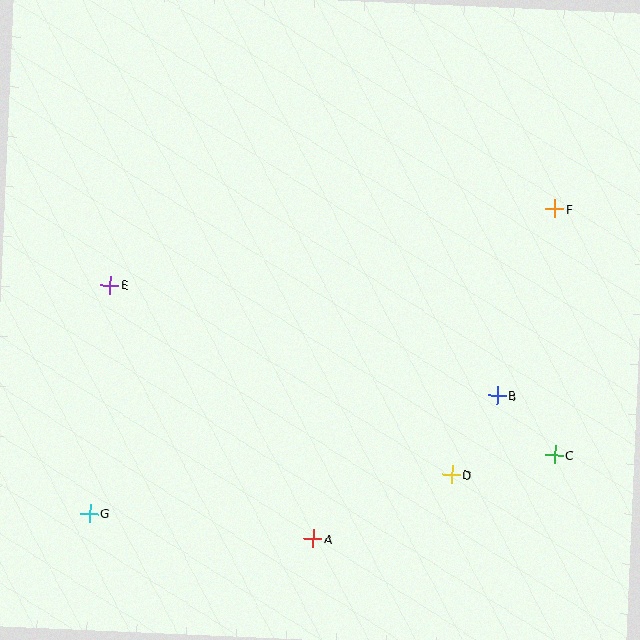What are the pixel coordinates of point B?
Point B is at (497, 395).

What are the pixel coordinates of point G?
Point G is at (90, 513).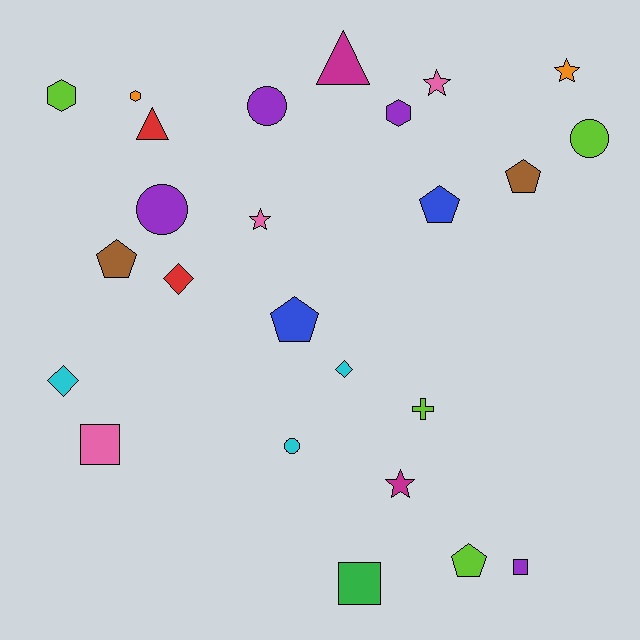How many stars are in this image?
There are 4 stars.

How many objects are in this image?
There are 25 objects.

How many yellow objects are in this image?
There are no yellow objects.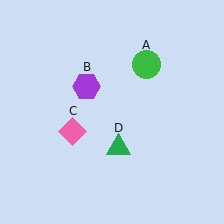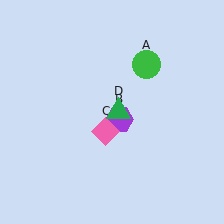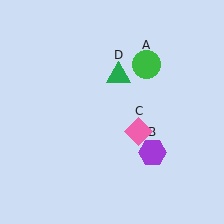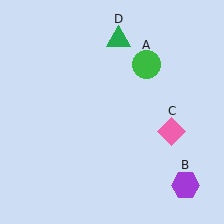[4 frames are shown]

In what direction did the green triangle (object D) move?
The green triangle (object D) moved up.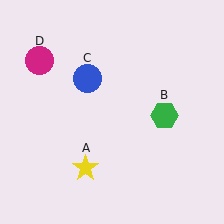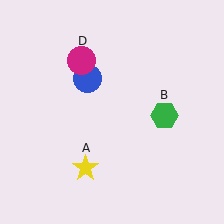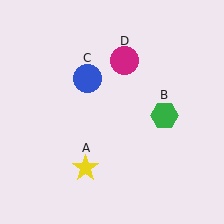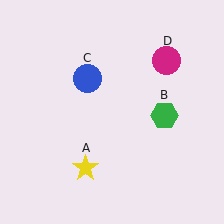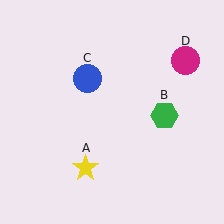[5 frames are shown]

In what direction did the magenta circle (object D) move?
The magenta circle (object D) moved right.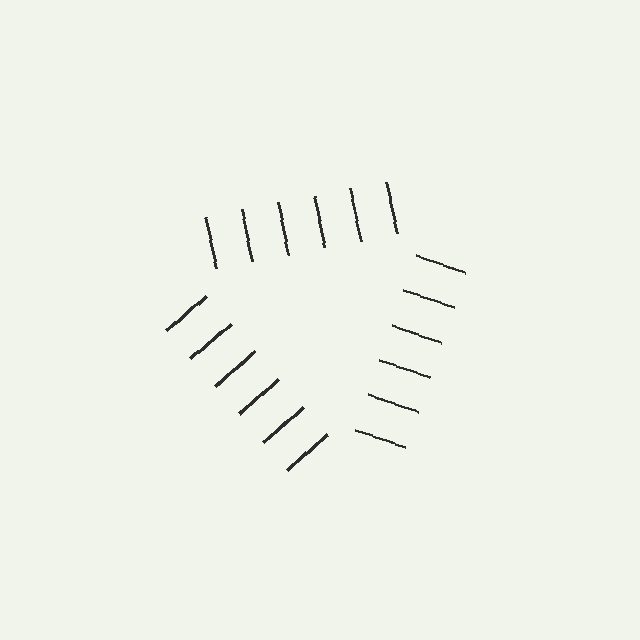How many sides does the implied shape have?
3 sides — the line-ends trace a triangle.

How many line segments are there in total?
18 — 6 along each of the 3 edges.